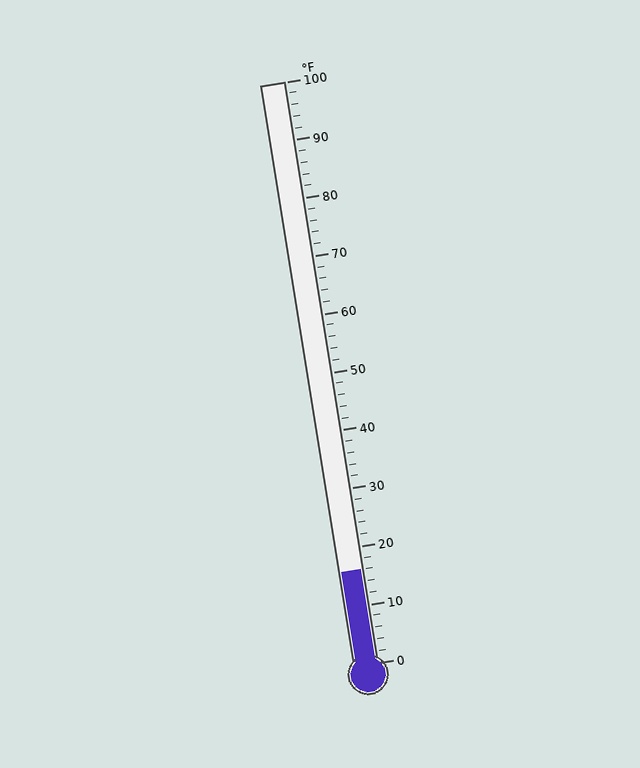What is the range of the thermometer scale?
The thermometer scale ranges from 0°F to 100°F.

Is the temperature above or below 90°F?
The temperature is below 90°F.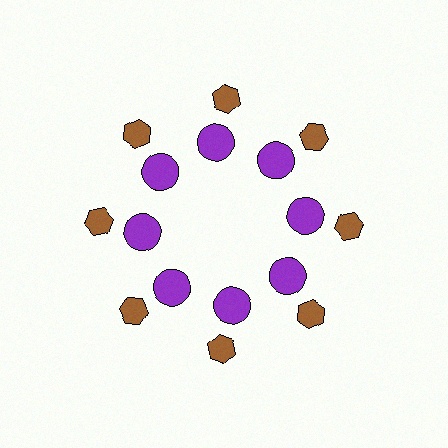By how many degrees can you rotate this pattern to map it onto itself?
The pattern maps onto itself every 45 degrees of rotation.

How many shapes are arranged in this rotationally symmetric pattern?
There are 16 shapes, arranged in 8 groups of 2.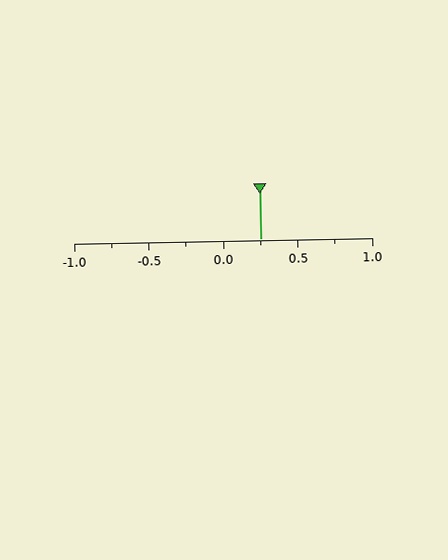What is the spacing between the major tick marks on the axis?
The major ticks are spaced 0.5 apart.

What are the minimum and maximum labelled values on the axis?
The axis runs from -1.0 to 1.0.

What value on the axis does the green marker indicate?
The marker indicates approximately 0.25.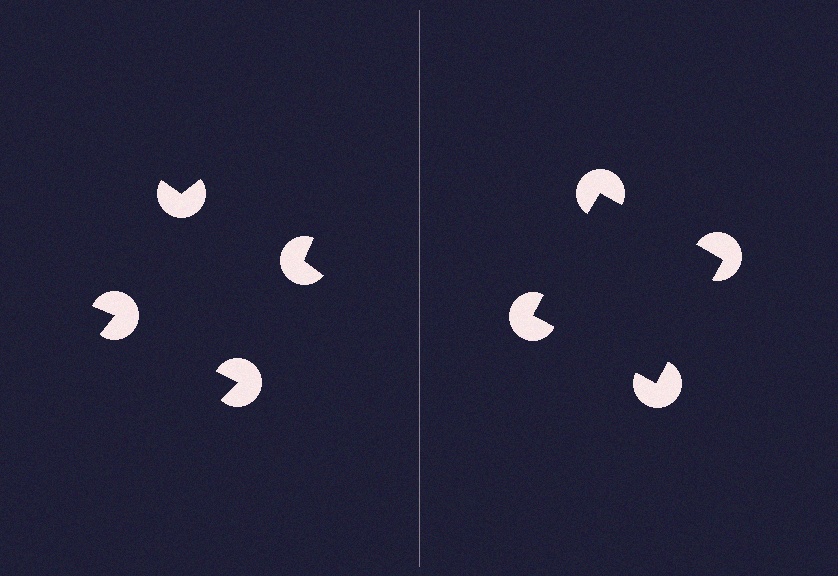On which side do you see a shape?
An illusory square appears on the right side. On the left side the wedge cuts are rotated, so no coherent shape forms.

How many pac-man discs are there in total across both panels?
8 — 4 on each side.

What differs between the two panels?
The pac-man discs are positioned identically on both sides; only the wedge orientations differ. On the right they align to a square; on the left they are misaligned.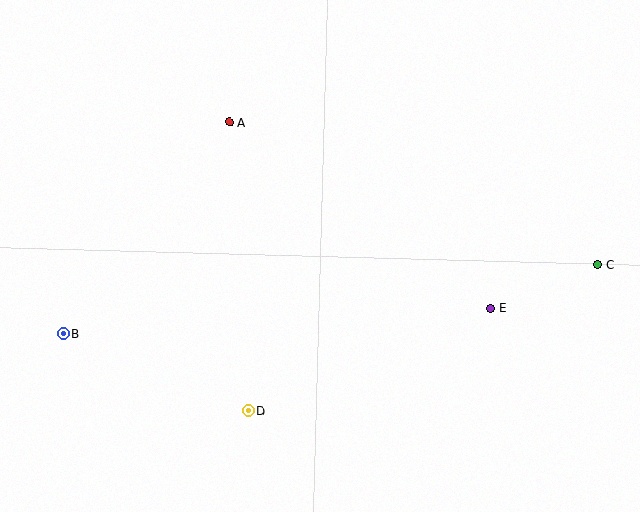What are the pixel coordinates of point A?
Point A is at (229, 122).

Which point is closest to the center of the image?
Point A at (229, 122) is closest to the center.